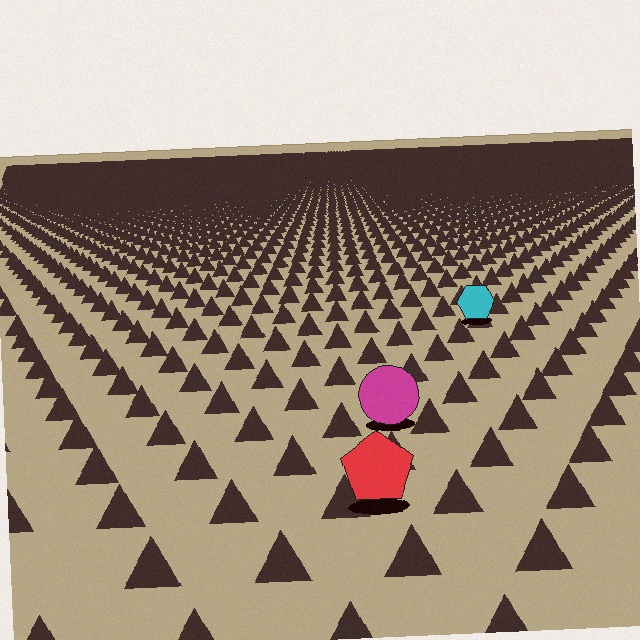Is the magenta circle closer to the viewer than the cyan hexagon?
Yes. The magenta circle is closer — you can tell from the texture gradient: the ground texture is coarser near it.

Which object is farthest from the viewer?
The cyan hexagon is farthest from the viewer. It appears smaller and the ground texture around it is denser.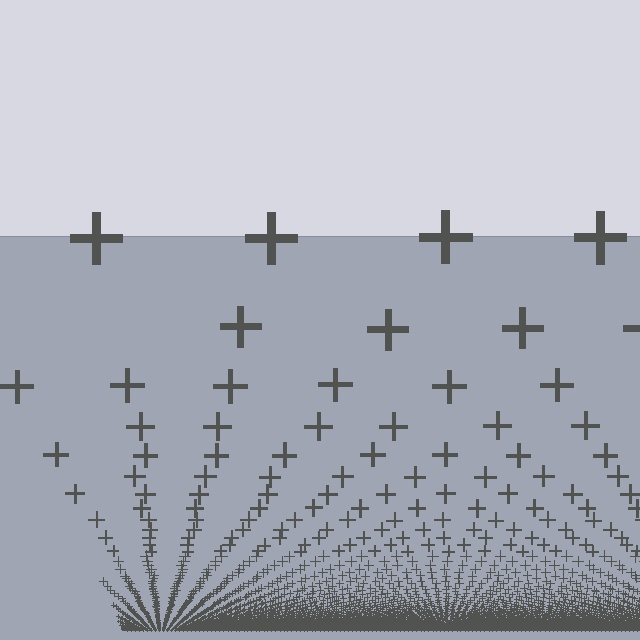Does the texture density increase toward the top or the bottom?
Density increases toward the bottom.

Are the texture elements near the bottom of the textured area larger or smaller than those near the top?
Smaller. The gradient is inverted — elements near the bottom are smaller and denser.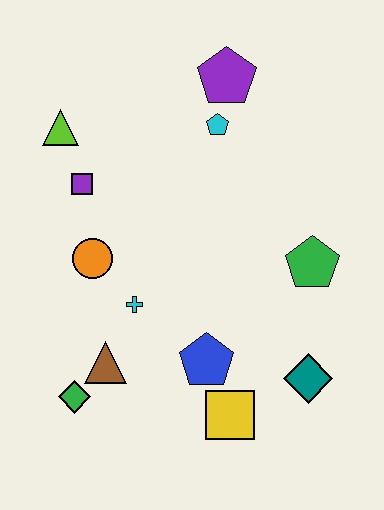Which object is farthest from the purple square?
The teal diamond is farthest from the purple square.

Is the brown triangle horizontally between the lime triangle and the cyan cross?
Yes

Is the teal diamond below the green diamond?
No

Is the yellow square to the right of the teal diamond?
No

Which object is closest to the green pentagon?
The teal diamond is closest to the green pentagon.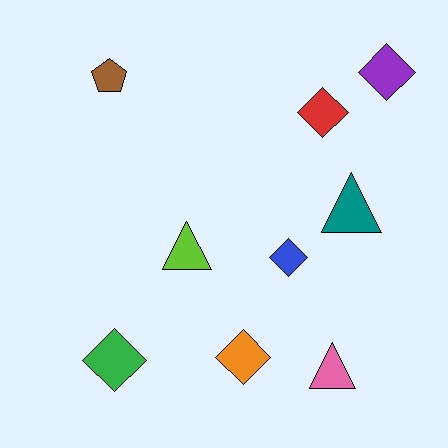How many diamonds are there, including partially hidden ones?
There are 5 diamonds.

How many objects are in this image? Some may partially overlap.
There are 9 objects.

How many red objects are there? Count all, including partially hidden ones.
There is 1 red object.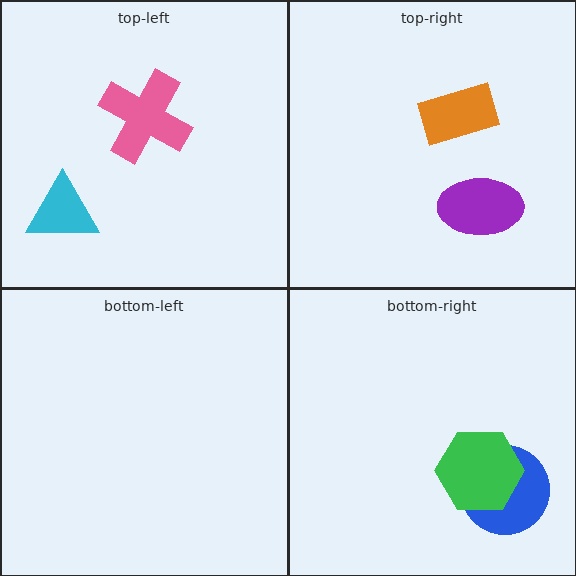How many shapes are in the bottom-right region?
2.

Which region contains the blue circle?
The bottom-right region.